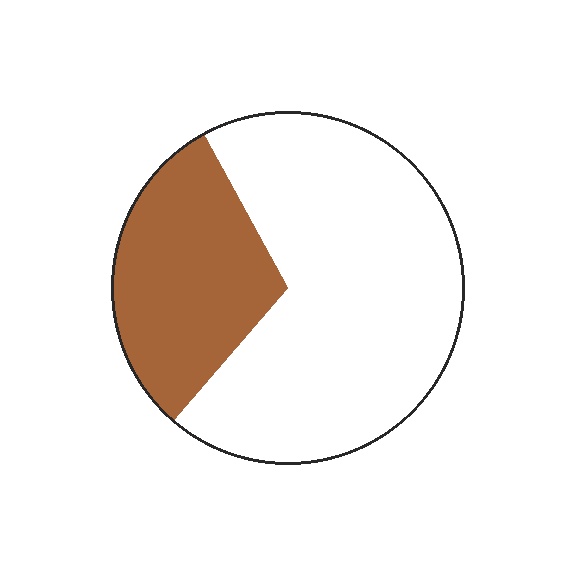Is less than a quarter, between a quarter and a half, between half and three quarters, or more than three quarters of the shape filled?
Between a quarter and a half.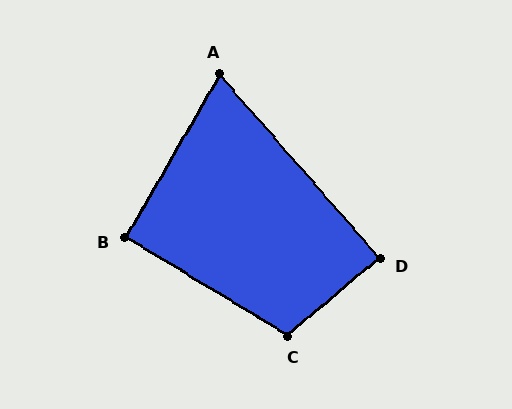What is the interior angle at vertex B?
Approximately 91 degrees (approximately right).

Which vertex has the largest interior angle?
C, at approximately 109 degrees.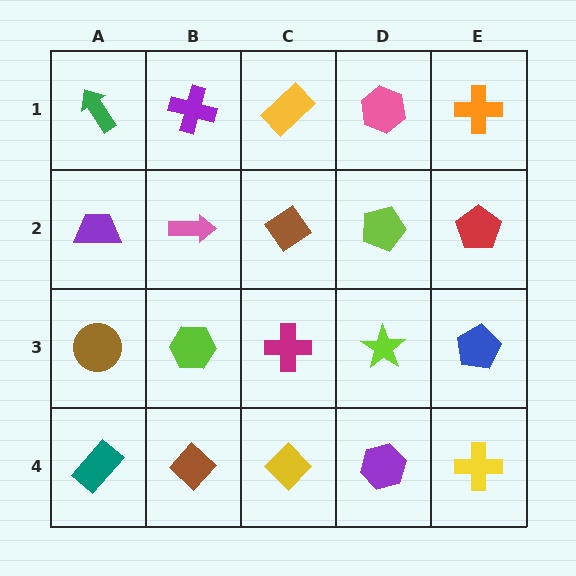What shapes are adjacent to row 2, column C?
A yellow rectangle (row 1, column C), a magenta cross (row 3, column C), a pink arrow (row 2, column B), a lime pentagon (row 2, column D).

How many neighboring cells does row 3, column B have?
4.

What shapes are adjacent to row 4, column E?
A blue pentagon (row 3, column E), a purple hexagon (row 4, column D).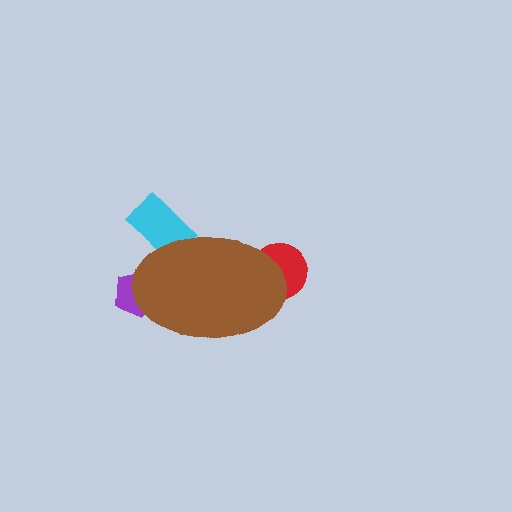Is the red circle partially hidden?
Yes, the red circle is partially hidden behind the brown ellipse.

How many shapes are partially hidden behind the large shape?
3 shapes are partially hidden.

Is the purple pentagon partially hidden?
Yes, the purple pentagon is partially hidden behind the brown ellipse.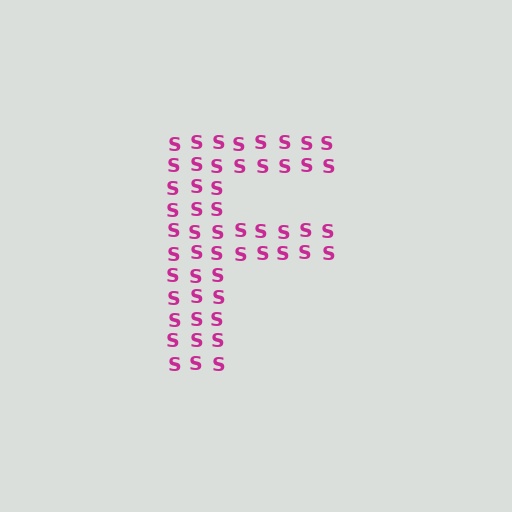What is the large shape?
The large shape is the letter F.